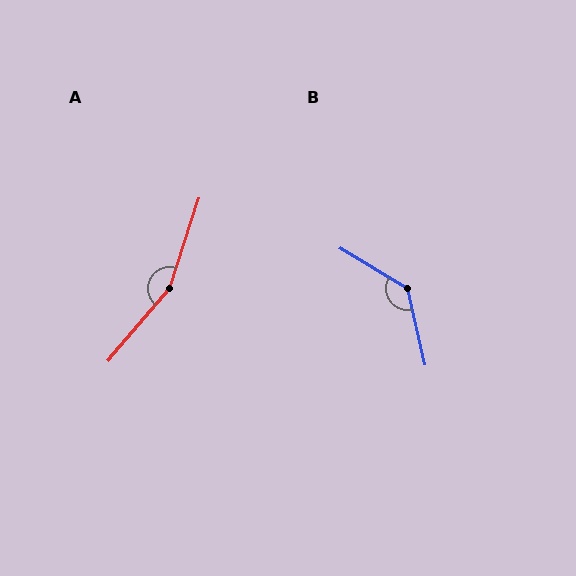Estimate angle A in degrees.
Approximately 158 degrees.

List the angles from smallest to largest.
B (134°), A (158°).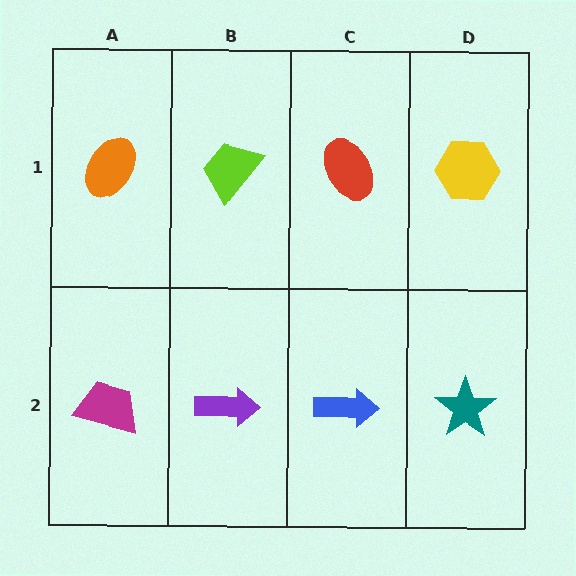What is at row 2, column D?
A teal star.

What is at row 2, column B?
A purple arrow.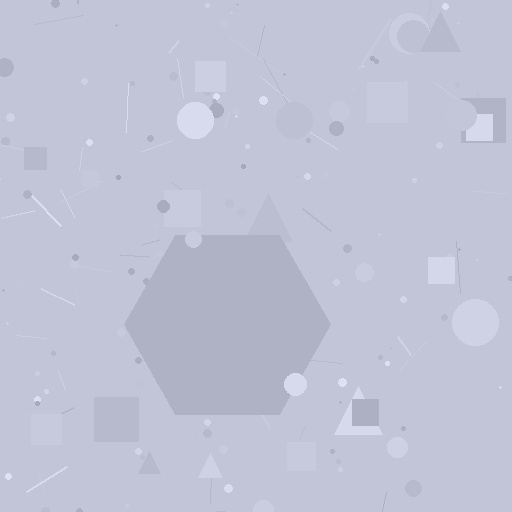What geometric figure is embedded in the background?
A hexagon is embedded in the background.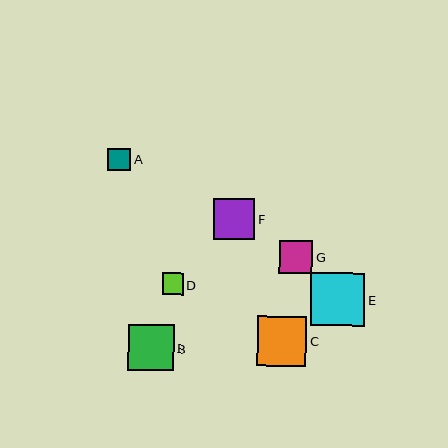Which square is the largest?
Square E is the largest with a size of approximately 54 pixels.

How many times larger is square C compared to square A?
Square C is approximately 2.2 times the size of square A.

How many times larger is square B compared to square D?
Square B is approximately 2.2 times the size of square D.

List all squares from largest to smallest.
From largest to smallest: E, C, B, F, G, A, D.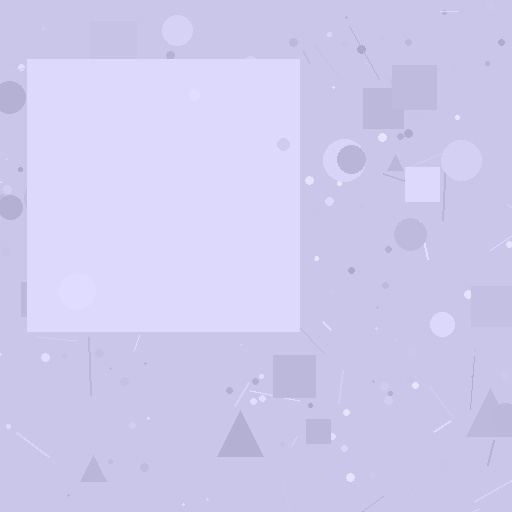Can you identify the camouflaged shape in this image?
The camouflaged shape is a square.